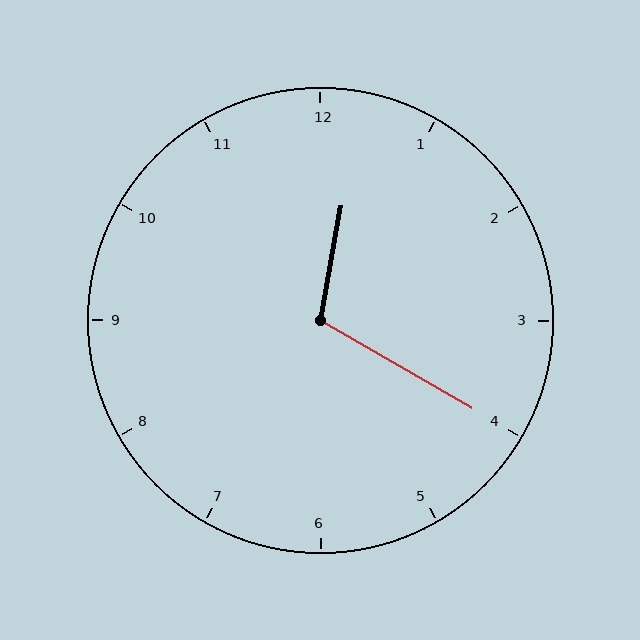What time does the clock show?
12:20.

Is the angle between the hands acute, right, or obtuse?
It is obtuse.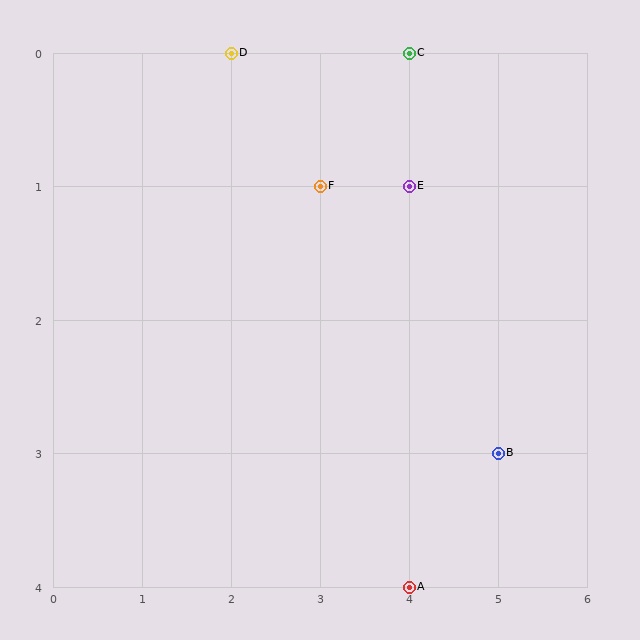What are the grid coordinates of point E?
Point E is at grid coordinates (4, 1).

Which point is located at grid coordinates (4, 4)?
Point A is at (4, 4).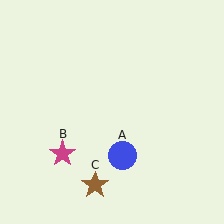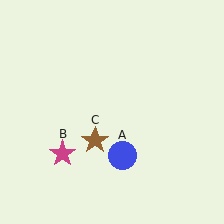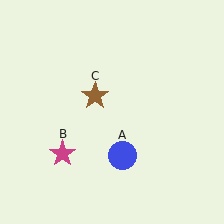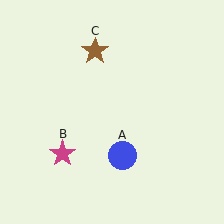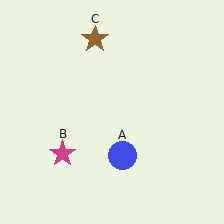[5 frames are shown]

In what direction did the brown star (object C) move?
The brown star (object C) moved up.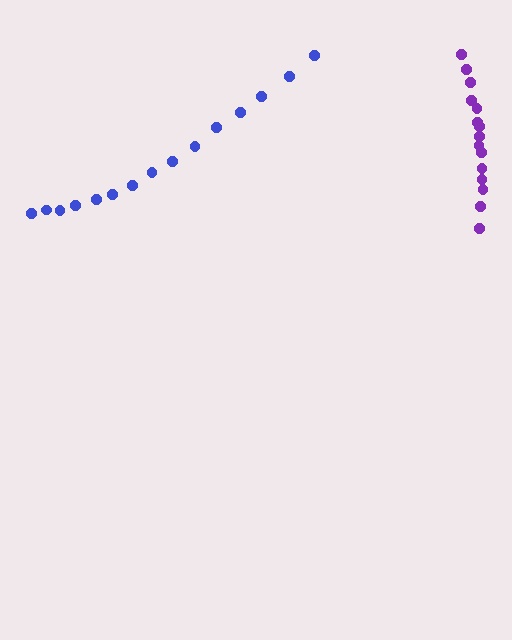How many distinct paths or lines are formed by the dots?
There are 2 distinct paths.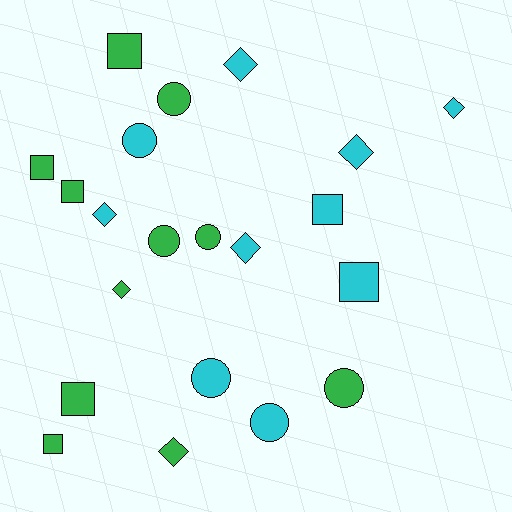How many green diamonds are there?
There are 2 green diamonds.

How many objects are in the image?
There are 21 objects.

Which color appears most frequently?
Green, with 11 objects.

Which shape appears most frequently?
Circle, with 7 objects.